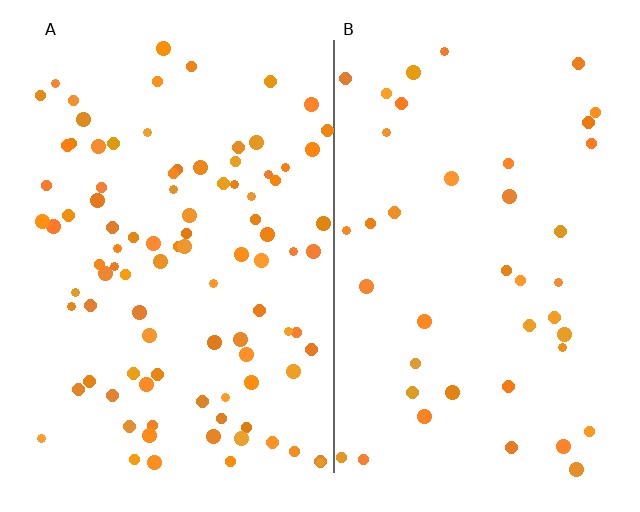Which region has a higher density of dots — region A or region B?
A (the left).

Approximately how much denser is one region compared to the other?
Approximately 2.3× — region A over region B.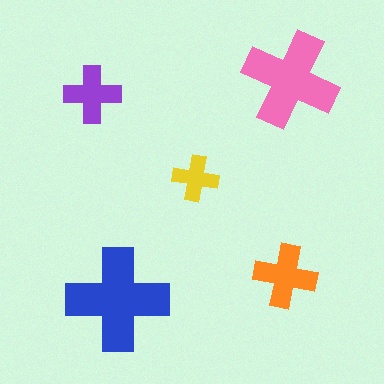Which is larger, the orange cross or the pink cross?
The pink one.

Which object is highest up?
The pink cross is topmost.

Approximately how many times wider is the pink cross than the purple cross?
About 1.5 times wider.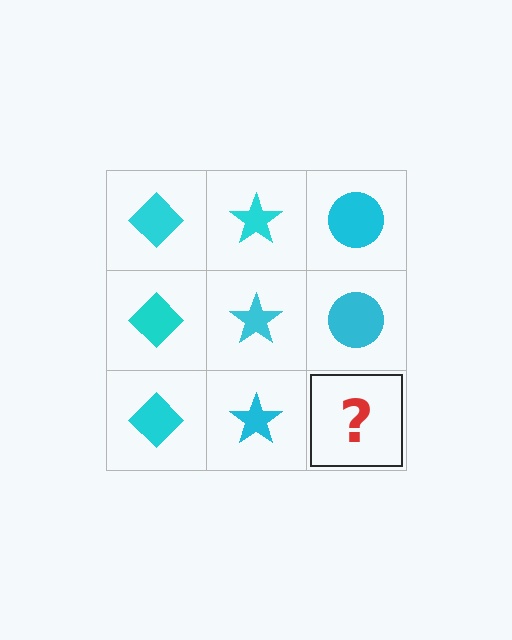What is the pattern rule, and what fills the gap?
The rule is that each column has a consistent shape. The gap should be filled with a cyan circle.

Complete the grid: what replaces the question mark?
The question mark should be replaced with a cyan circle.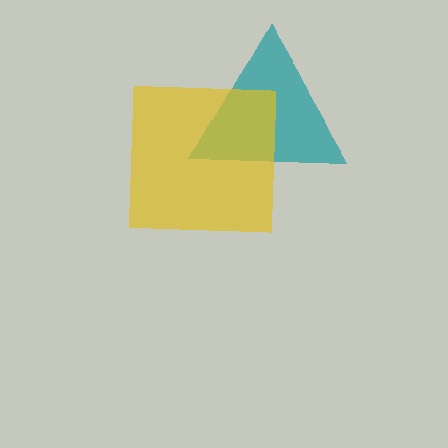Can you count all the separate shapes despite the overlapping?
Yes, there are 2 separate shapes.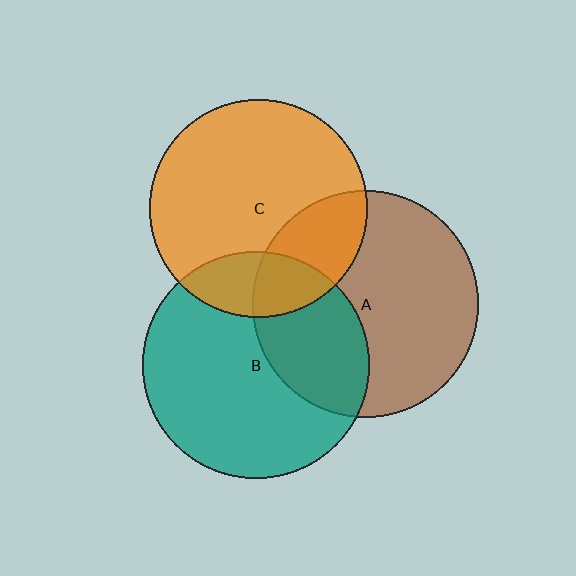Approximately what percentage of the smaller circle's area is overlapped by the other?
Approximately 25%.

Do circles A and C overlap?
Yes.